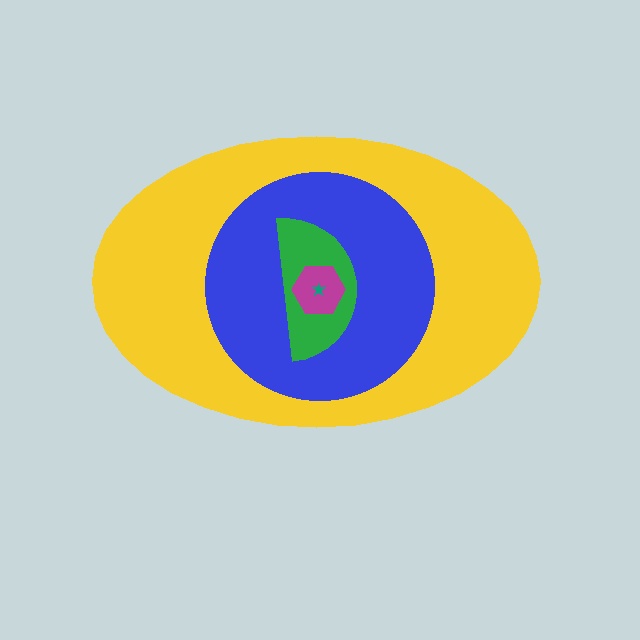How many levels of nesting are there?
5.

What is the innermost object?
The teal star.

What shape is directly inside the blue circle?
The green semicircle.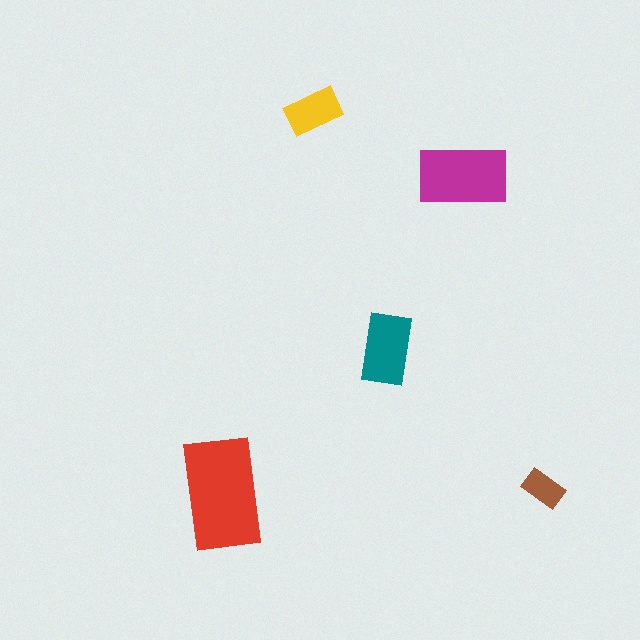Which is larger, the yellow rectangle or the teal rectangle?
The teal one.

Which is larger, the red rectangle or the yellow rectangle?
The red one.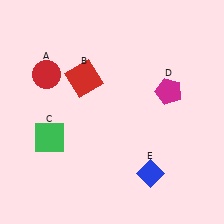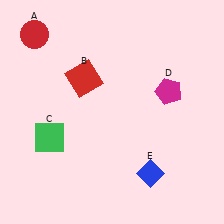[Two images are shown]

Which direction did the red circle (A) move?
The red circle (A) moved up.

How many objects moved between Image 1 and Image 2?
1 object moved between the two images.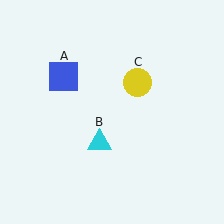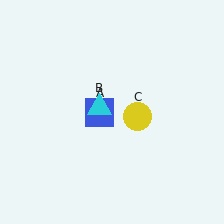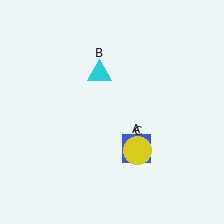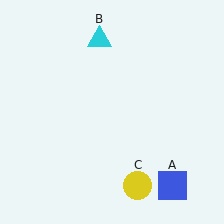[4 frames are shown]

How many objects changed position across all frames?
3 objects changed position: blue square (object A), cyan triangle (object B), yellow circle (object C).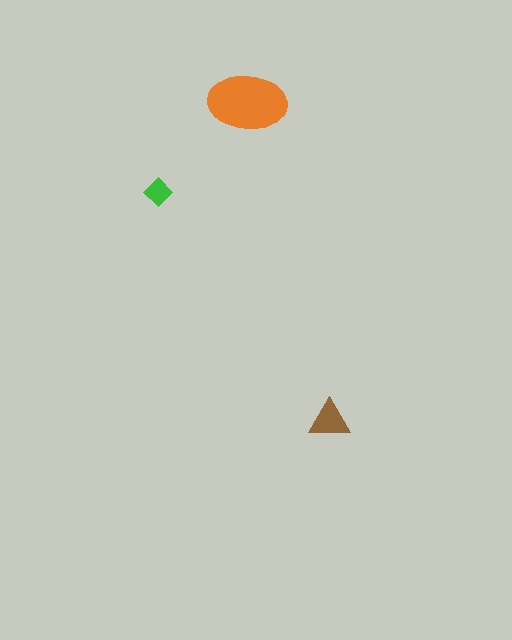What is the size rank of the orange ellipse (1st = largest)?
1st.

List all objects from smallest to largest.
The green diamond, the brown triangle, the orange ellipse.